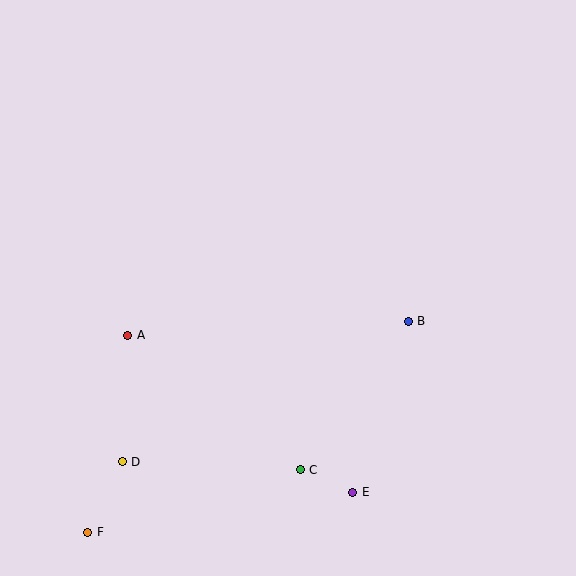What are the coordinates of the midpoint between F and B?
The midpoint between F and B is at (248, 427).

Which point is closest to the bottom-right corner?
Point E is closest to the bottom-right corner.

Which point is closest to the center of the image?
Point B at (408, 321) is closest to the center.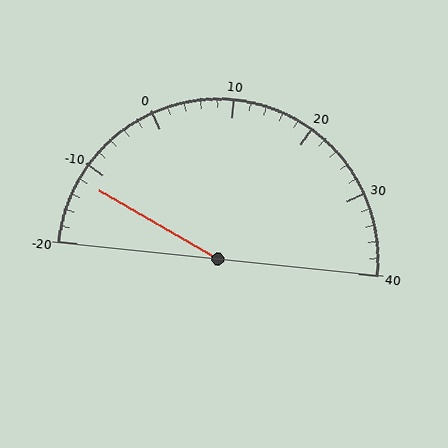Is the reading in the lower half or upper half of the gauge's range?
The reading is in the lower half of the range (-20 to 40).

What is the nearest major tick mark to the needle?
The nearest major tick mark is -10.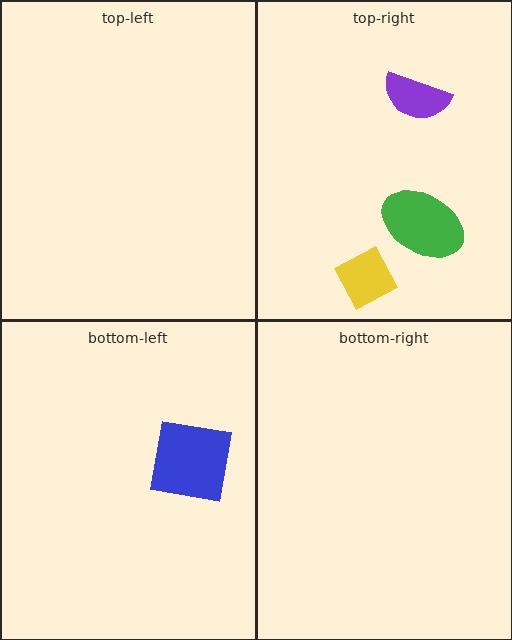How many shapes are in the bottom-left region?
1.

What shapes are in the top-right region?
The green ellipse, the purple semicircle, the yellow diamond.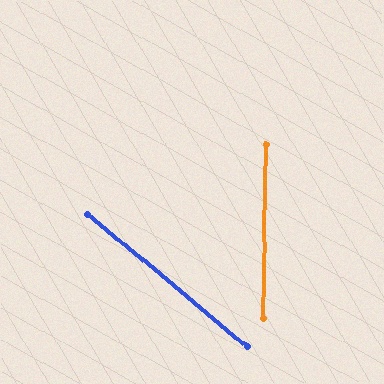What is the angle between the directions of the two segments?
Approximately 51 degrees.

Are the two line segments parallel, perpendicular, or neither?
Neither parallel nor perpendicular — they differ by about 51°.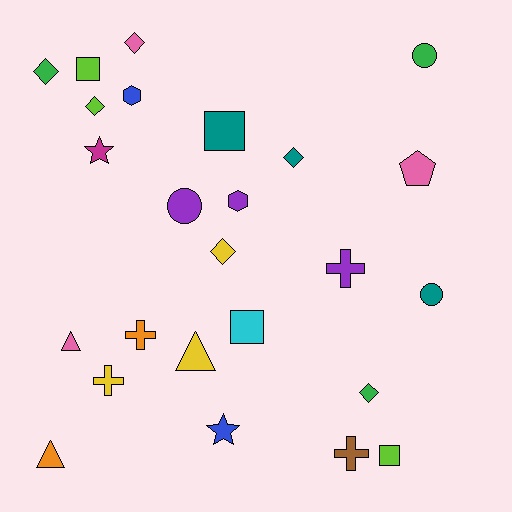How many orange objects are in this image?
There are 2 orange objects.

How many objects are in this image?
There are 25 objects.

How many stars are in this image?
There are 2 stars.